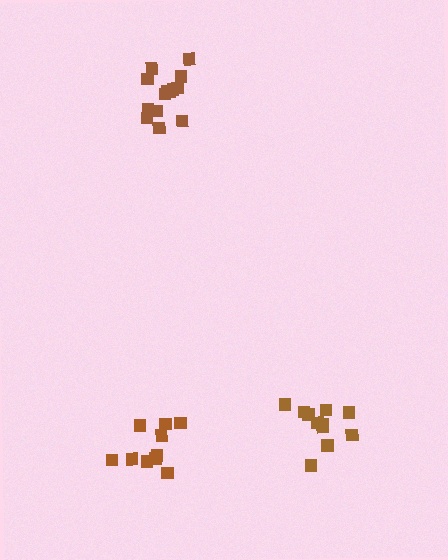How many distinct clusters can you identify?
There are 3 distinct clusters.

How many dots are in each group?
Group 1: 14 dots, Group 2: 11 dots, Group 3: 10 dots (35 total).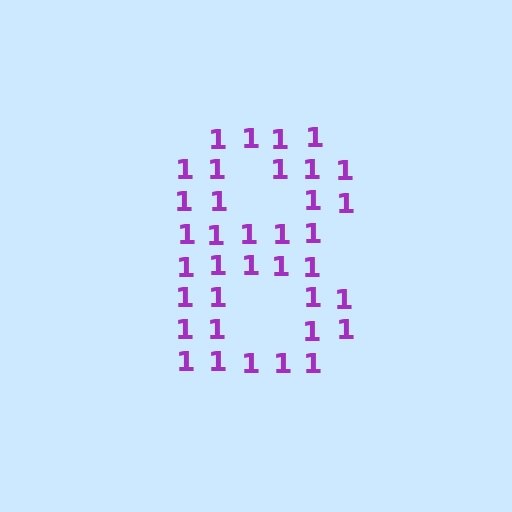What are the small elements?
The small elements are digit 1's.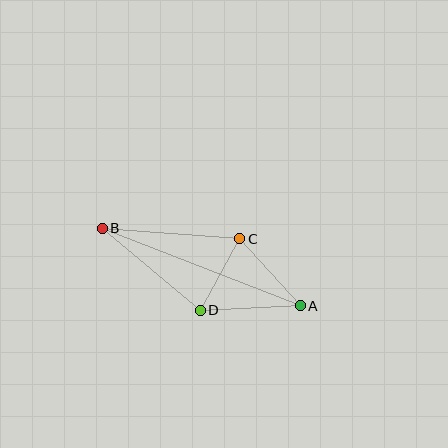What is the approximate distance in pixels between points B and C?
The distance between B and C is approximately 138 pixels.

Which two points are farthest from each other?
Points A and B are farthest from each other.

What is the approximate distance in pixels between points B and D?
The distance between B and D is approximately 127 pixels.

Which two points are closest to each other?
Points C and D are closest to each other.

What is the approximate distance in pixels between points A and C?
The distance between A and C is approximately 90 pixels.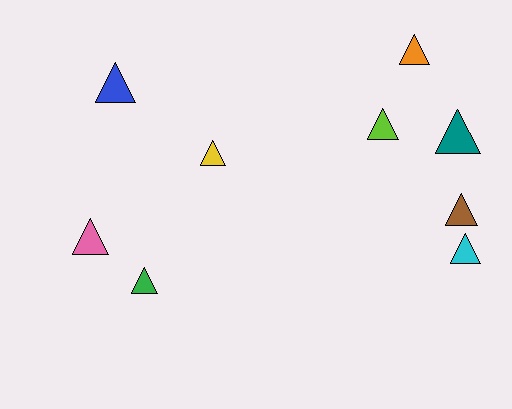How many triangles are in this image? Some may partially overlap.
There are 9 triangles.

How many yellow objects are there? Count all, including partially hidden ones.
There is 1 yellow object.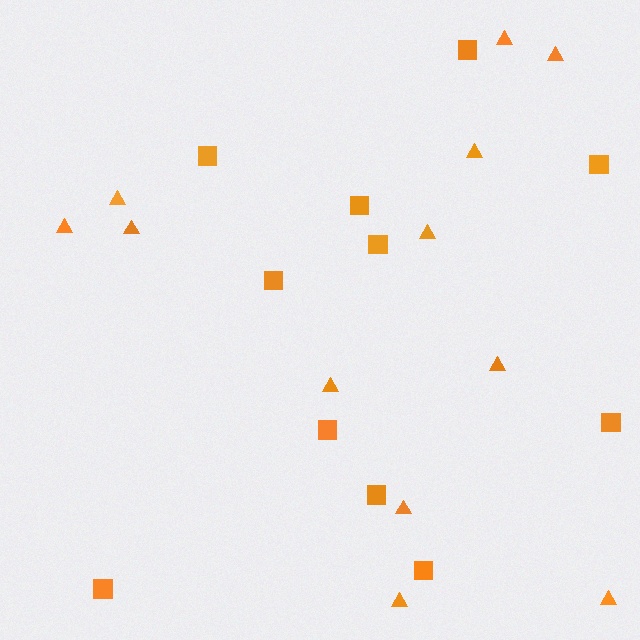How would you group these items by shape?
There are 2 groups: one group of squares (11) and one group of triangles (12).